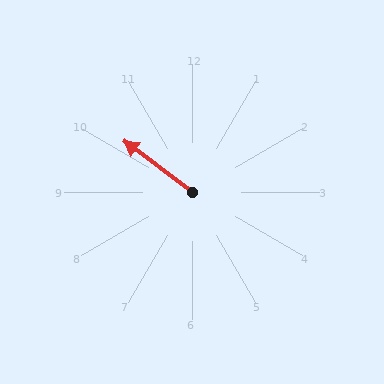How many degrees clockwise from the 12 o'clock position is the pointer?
Approximately 307 degrees.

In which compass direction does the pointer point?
Northwest.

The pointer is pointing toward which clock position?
Roughly 10 o'clock.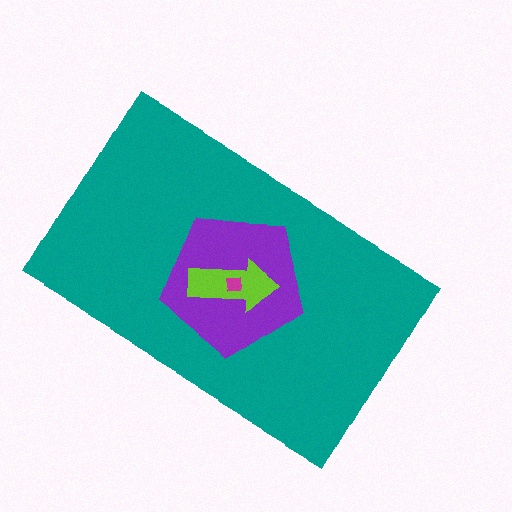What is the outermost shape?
The teal rectangle.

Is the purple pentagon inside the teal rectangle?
Yes.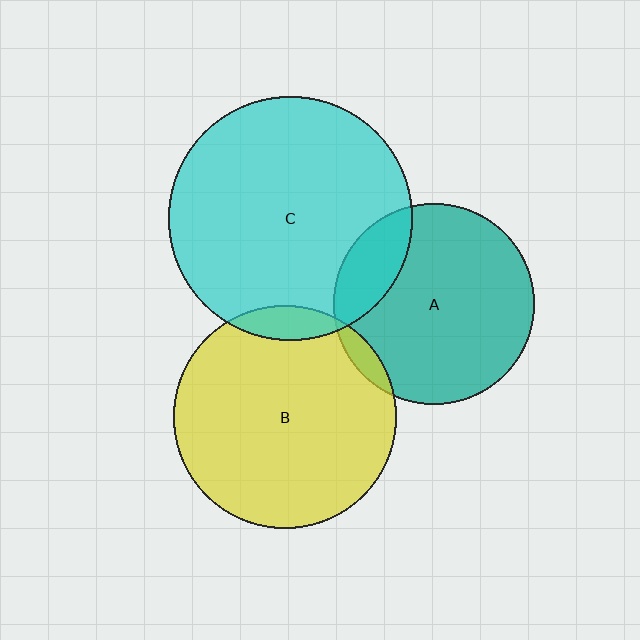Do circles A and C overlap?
Yes.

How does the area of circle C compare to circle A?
Approximately 1.5 times.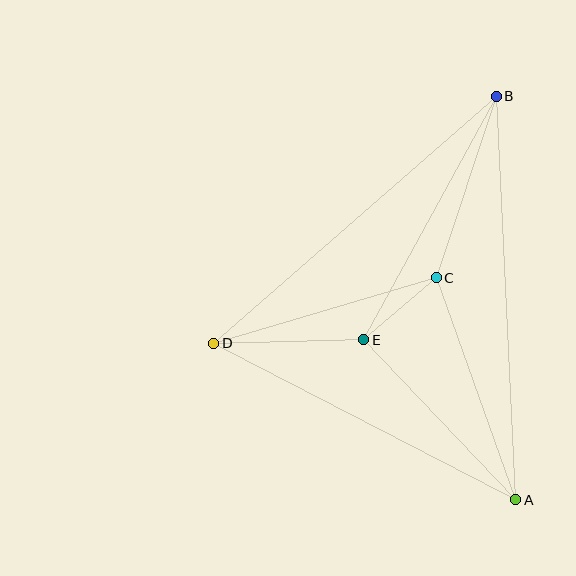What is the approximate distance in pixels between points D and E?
The distance between D and E is approximately 150 pixels.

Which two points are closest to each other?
Points C and E are closest to each other.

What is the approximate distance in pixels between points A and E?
The distance between A and E is approximately 221 pixels.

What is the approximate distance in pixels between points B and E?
The distance between B and E is approximately 277 pixels.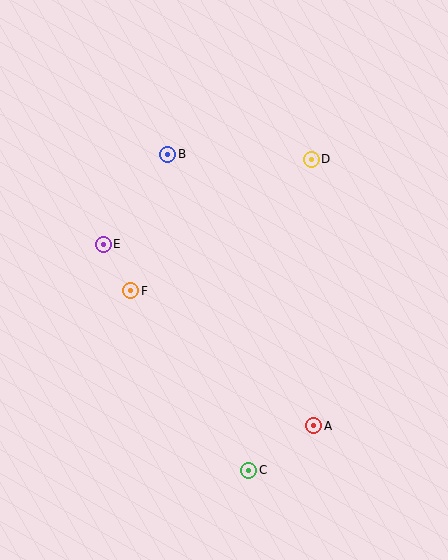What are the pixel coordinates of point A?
Point A is at (314, 426).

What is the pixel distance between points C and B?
The distance between C and B is 326 pixels.